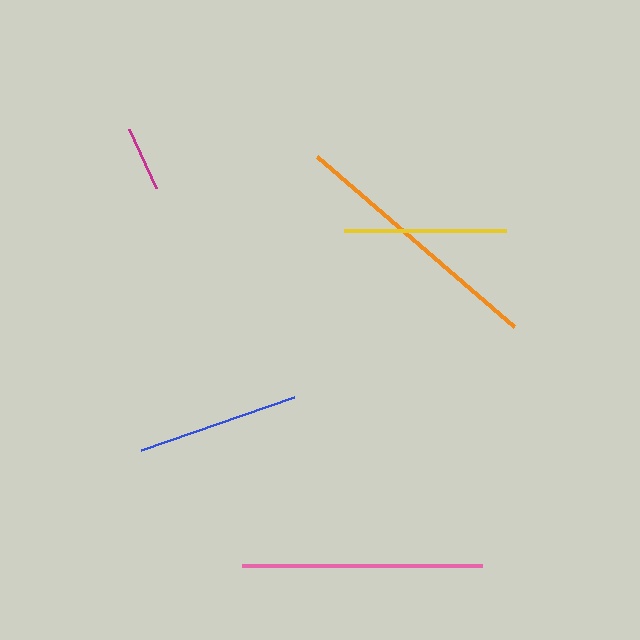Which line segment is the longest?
The orange line is the longest at approximately 260 pixels.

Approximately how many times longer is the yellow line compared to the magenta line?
The yellow line is approximately 2.5 times the length of the magenta line.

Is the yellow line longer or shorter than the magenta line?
The yellow line is longer than the magenta line.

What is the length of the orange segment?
The orange segment is approximately 260 pixels long.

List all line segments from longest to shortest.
From longest to shortest: orange, pink, blue, yellow, magenta.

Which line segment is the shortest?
The magenta line is the shortest at approximately 65 pixels.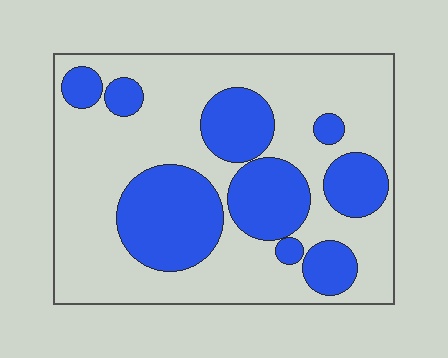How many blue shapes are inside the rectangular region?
9.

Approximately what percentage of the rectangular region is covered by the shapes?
Approximately 35%.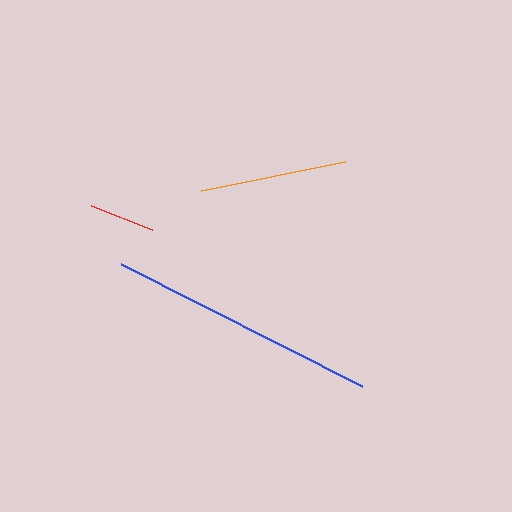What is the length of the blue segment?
The blue segment is approximately 270 pixels long.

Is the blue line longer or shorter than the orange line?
The blue line is longer than the orange line.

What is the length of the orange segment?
The orange segment is approximately 146 pixels long.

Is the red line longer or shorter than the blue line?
The blue line is longer than the red line.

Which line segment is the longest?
The blue line is the longest at approximately 270 pixels.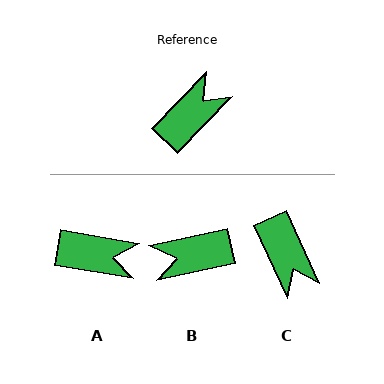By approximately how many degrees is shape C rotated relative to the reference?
Approximately 111 degrees clockwise.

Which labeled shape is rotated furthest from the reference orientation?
B, about 146 degrees away.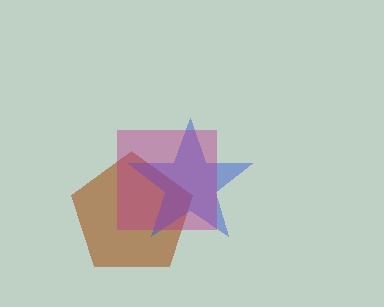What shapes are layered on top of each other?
The layered shapes are: a brown pentagon, a blue star, a magenta square.